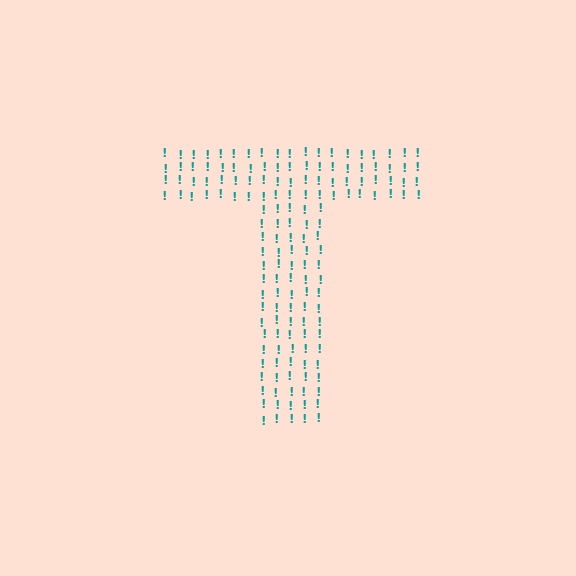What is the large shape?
The large shape is the letter T.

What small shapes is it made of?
It is made of small exclamation marks.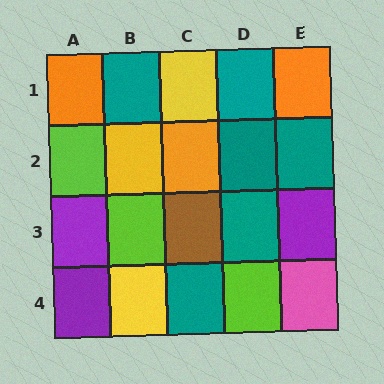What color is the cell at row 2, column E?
Teal.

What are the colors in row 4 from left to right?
Purple, yellow, teal, lime, pink.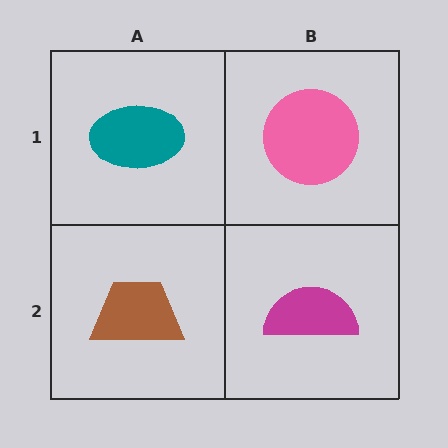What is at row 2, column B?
A magenta semicircle.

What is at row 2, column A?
A brown trapezoid.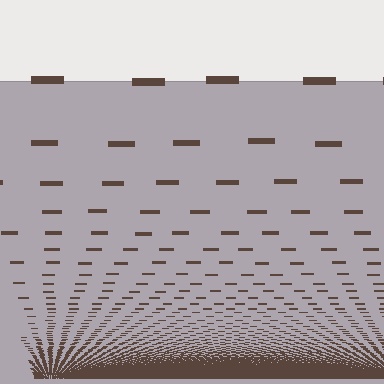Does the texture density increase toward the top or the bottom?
Density increases toward the bottom.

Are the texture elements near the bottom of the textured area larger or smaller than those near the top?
Smaller. The gradient is inverted — elements near the bottom are smaller and denser.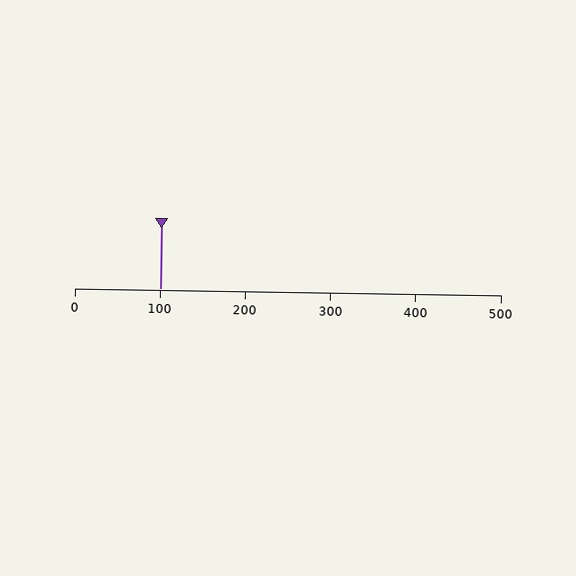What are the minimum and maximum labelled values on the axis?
The axis runs from 0 to 500.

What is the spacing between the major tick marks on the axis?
The major ticks are spaced 100 apart.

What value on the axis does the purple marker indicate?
The marker indicates approximately 100.